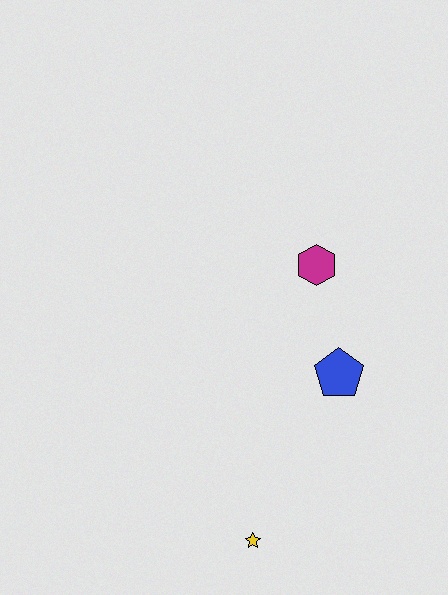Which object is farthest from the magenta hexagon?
The yellow star is farthest from the magenta hexagon.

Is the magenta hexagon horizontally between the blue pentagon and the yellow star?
Yes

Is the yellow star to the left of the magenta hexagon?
Yes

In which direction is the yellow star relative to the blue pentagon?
The yellow star is below the blue pentagon.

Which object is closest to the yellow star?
The blue pentagon is closest to the yellow star.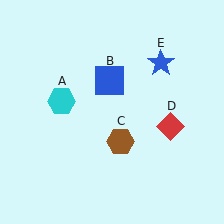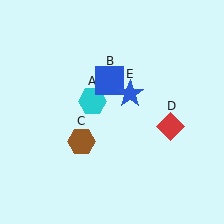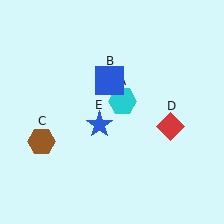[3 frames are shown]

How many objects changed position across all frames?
3 objects changed position: cyan hexagon (object A), brown hexagon (object C), blue star (object E).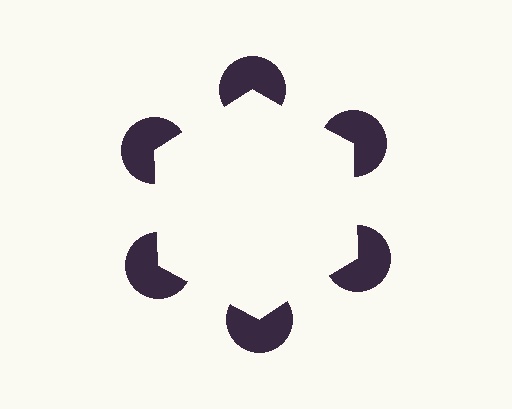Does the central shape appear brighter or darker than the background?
It typically appears slightly brighter than the background, even though no actual brightness change is drawn.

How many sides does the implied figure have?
6 sides.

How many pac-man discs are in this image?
There are 6 — one at each vertex of the illusory hexagon.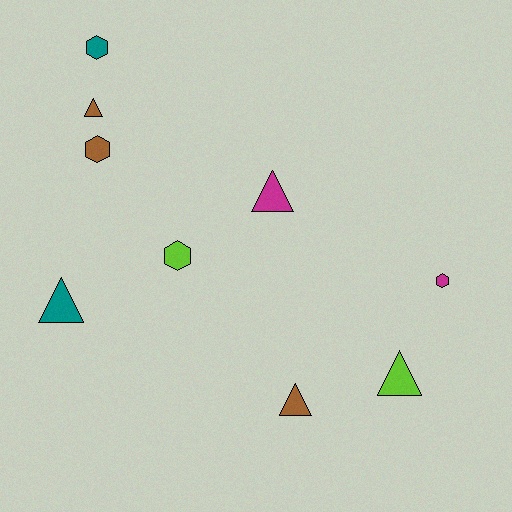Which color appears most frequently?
Brown, with 3 objects.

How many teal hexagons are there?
There is 1 teal hexagon.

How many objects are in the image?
There are 9 objects.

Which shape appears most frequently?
Triangle, with 5 objects.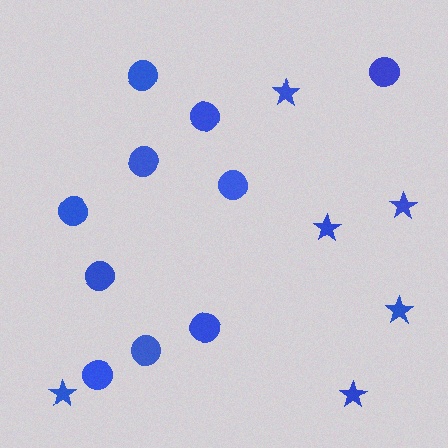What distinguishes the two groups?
There are 2 groups: one group of stars (6) and one group of circles (10).